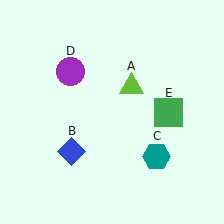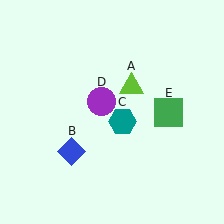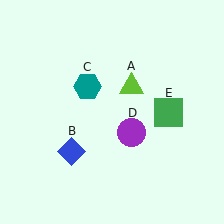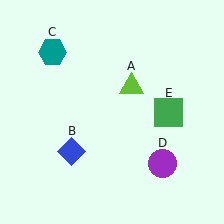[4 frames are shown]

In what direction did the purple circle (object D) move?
The purple circle (object D) moved down and to the right.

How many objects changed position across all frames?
2 objects changed position: teal hexagon (object C), purple circle (object D).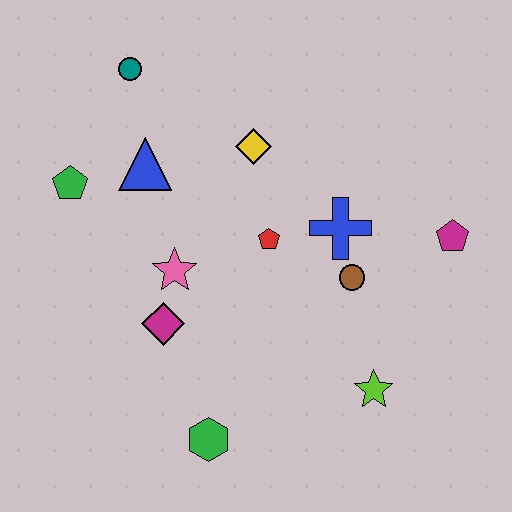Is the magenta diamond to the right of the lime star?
No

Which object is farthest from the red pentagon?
The teal circle is farthest from the red pentagon.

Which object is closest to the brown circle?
The blue cross is closest to the brown circle.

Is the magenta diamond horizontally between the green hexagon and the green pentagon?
Yes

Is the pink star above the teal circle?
No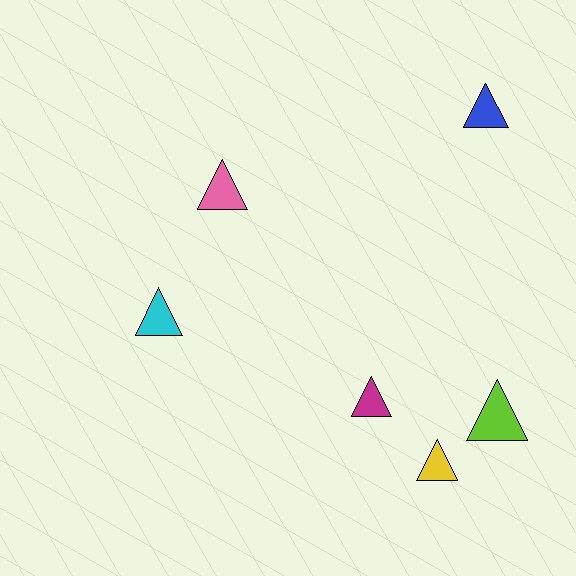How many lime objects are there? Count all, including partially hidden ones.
There is 1 lime object.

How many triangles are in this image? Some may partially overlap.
There are 6 triangles.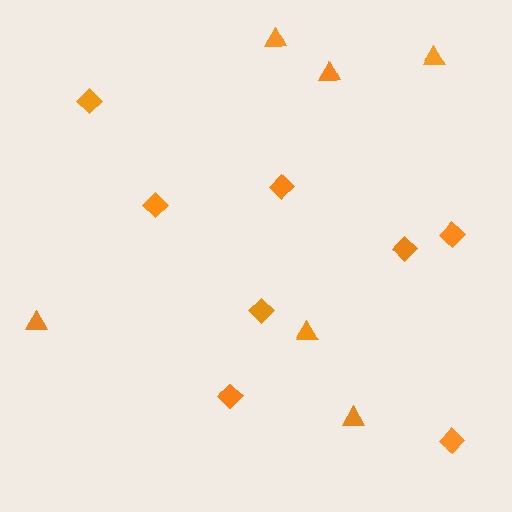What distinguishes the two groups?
There are 2 groups: one group of triangles (6) and one group of diamonds (8).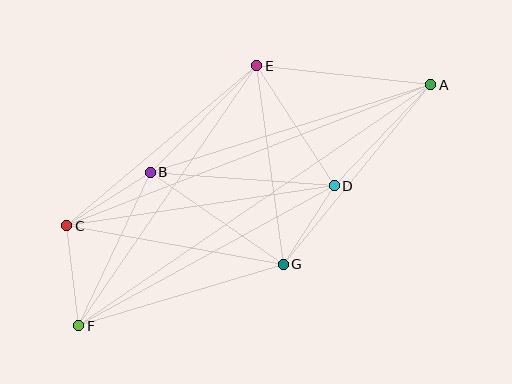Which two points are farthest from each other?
Points A and F are farthest from each other.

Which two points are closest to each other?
Points D and G are closest to each other.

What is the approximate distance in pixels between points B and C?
The distance between B and C is approximately 99 pixels.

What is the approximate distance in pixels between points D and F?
The distance between D and F is approximately 291 pixels.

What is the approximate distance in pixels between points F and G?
The distance between F and G is approximately 214 pixels.